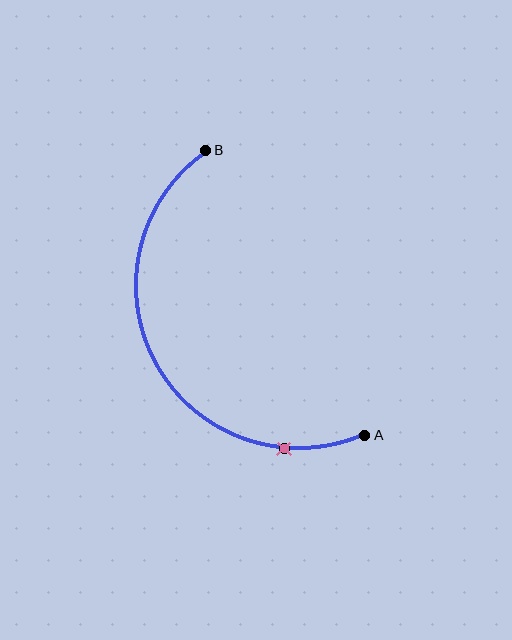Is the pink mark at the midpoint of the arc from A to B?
No. The pink mark lies on the arc but is closer to endpoint A. The arc midpoint would be at the point on the curve equidistant along the arc from both A and B.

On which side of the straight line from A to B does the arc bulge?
The arc bulges to the left of the straight line connecting A and B.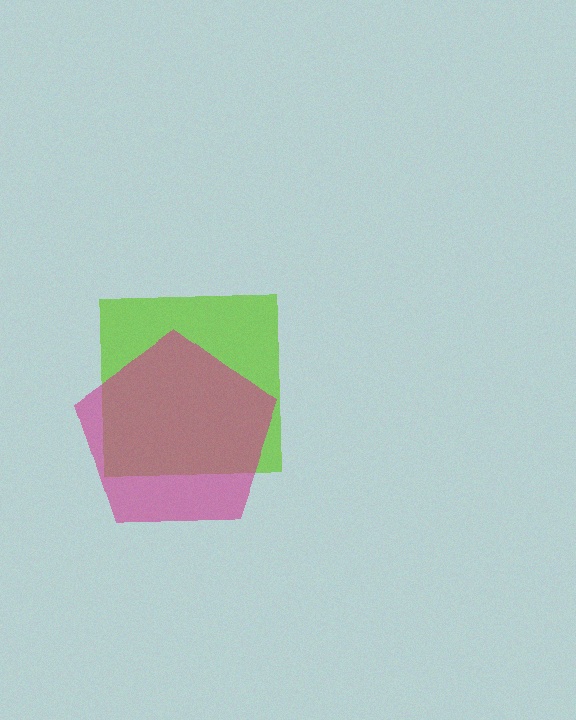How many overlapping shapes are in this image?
There are 2 overlapping shapes in the image.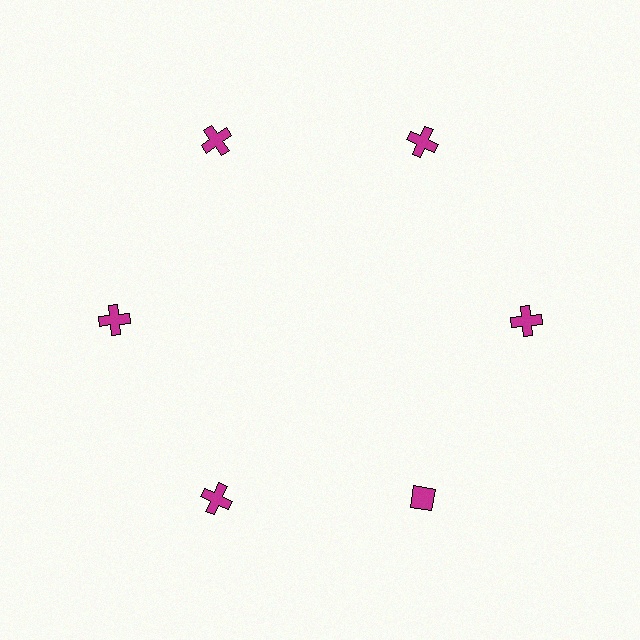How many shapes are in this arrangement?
There are 6 shapes arranged in a ring pattern.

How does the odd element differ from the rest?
It has a different shape: diamond instead of cross.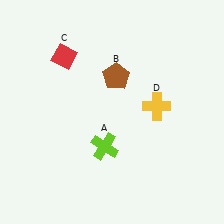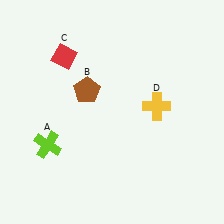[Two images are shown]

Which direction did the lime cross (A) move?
The lime cross (A) moved left.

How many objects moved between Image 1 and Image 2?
2 objects moved between the two images.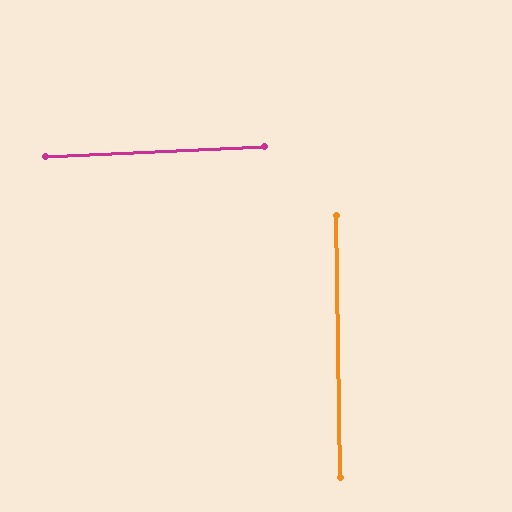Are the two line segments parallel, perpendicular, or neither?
Perpendicular — they meet at approximately 88°.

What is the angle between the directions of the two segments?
Approximately 88 degrees.